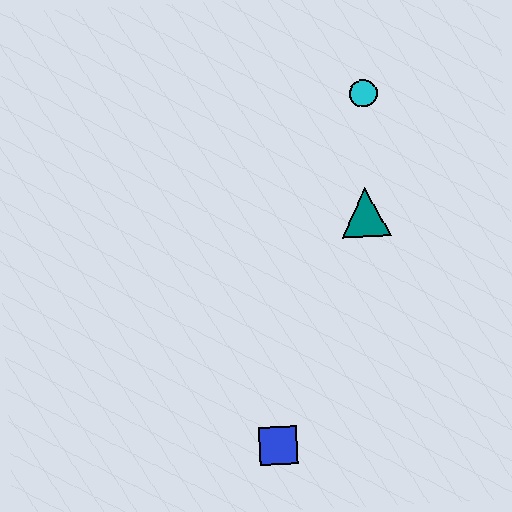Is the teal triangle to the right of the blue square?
Yes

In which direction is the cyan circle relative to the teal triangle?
The cyan circle is above the teal triangle.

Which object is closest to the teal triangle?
The cyan circle is closest to the teal triangle.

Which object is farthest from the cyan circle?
The blue square is farthest from the cyan circle.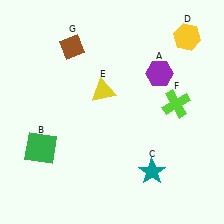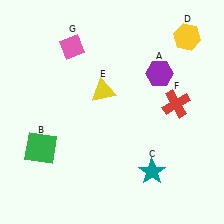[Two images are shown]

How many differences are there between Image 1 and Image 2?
There are 2 differences between the two images.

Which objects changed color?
F changed from lime to red. G changed from brown to pink.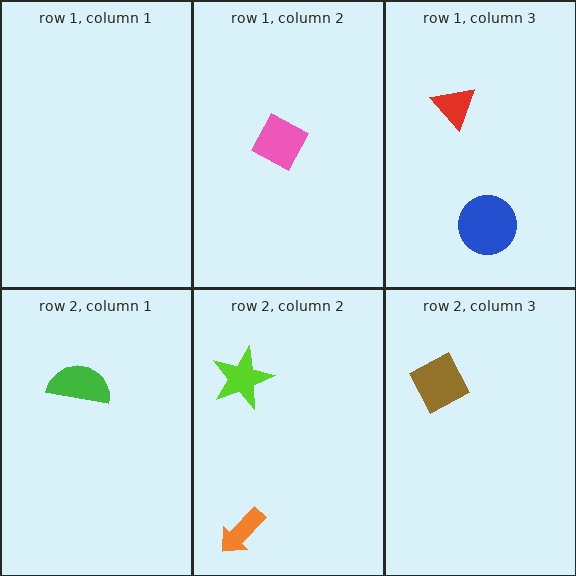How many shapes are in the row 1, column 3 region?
2.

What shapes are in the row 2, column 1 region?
The green semicircle.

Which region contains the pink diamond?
The row 1, column 2 region.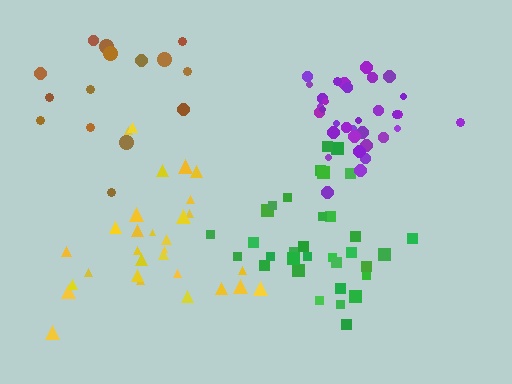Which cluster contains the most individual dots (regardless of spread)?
Green (33).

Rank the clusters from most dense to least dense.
purple, green, yellow, brown.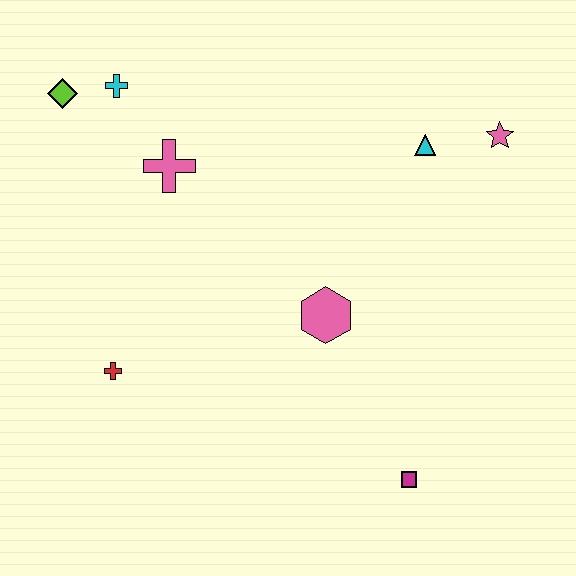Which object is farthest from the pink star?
The red cross is farthest from the pink star.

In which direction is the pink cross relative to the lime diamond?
The pink cross is to the right of the lime diamond.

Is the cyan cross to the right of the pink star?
No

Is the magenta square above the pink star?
No